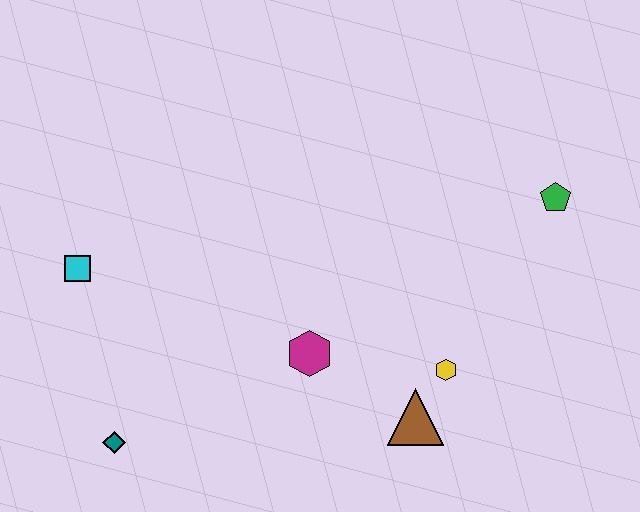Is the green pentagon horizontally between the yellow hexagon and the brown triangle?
No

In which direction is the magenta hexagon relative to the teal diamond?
The magenta hexagon is to the right of the teal diamond.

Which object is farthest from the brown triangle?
The cyan square is farthest from the brown triangle.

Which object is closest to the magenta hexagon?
The brown triangle is closest to the magenta hexagon.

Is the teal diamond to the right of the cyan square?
Yes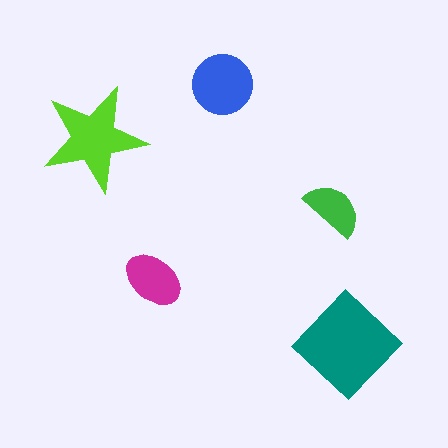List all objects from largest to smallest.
The teal diamond, the lime star, the blue circle, the magenta ellipse, the green semicircle.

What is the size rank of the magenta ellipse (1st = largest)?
4th.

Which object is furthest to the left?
The lime star is leftmost.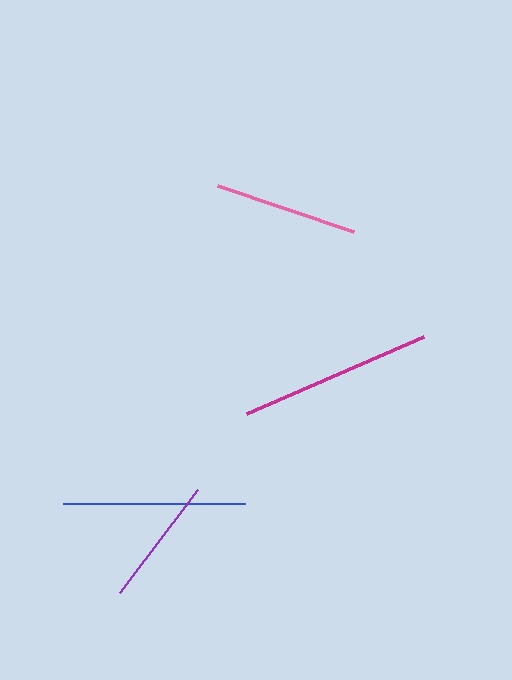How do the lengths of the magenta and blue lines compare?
The magenta and blue lines are approximately the same length.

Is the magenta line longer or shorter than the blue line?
The magenta line is longer than the blue line.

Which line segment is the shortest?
The purple line is the shortest at approximately 129 pixels.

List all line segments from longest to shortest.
From longest to shortest: magenta, blue, pink, purple.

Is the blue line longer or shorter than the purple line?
The blue line is longer than the purple line.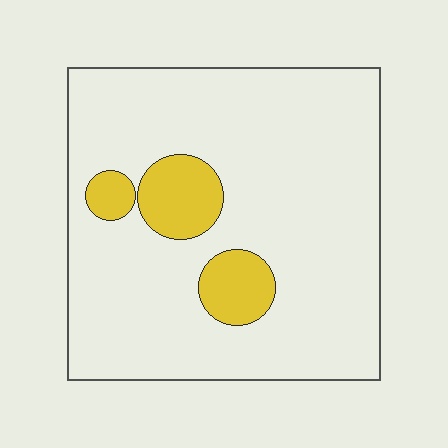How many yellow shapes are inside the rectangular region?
3.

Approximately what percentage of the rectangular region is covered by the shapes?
Approximately 15%.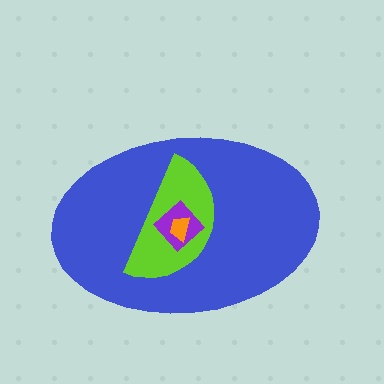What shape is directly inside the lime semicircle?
The purple diamond.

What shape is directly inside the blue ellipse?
The lime semicircle.